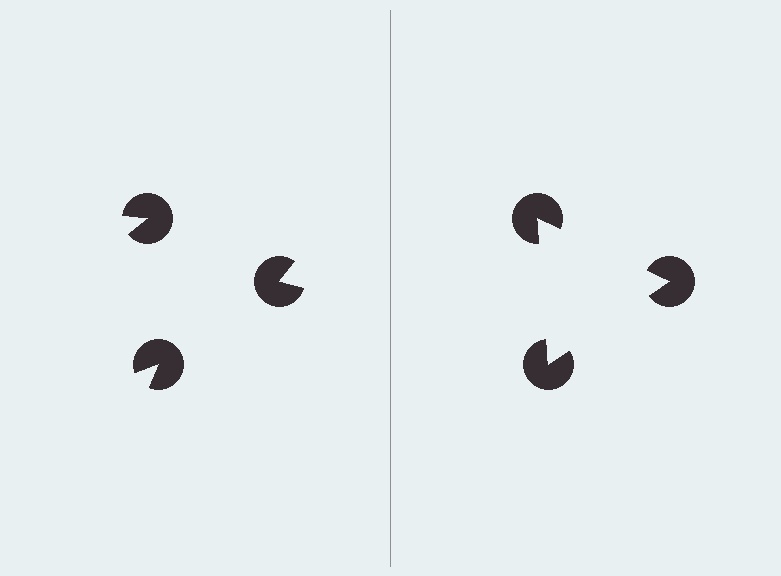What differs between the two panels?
The pac-man discs are positioned identically on both sides; only the wedge orientations differ. On the right they align to a triangle; on the left they are misaligned.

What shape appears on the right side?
An illusory triangle.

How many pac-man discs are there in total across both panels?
6 — 3 on each side.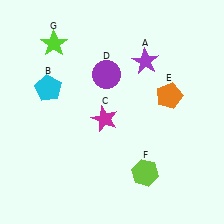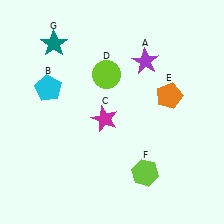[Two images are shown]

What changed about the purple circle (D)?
In Image 1, D is purple. In Image 2, it changed to lime.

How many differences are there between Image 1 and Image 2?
There are 2 differences between the two images.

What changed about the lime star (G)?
In Image 1, G is lime. In Image 2, it changed to teal.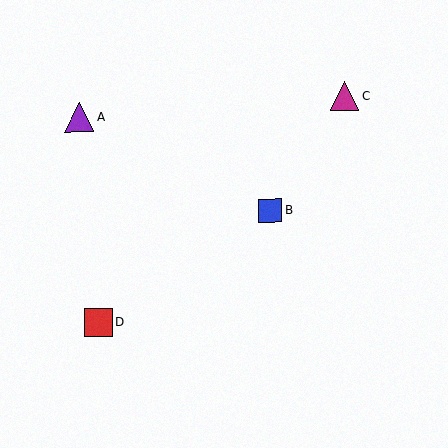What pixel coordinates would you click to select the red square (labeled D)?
Click at (98, 323) to select the red square D.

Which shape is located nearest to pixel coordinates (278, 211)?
The blue square (labeled B) at (270, 211) is nearest to that location.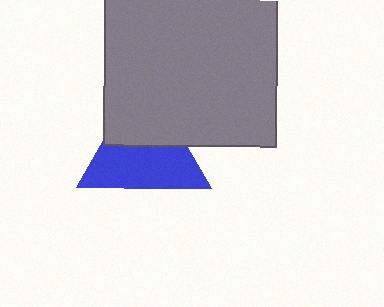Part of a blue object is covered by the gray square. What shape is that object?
It is a triangle.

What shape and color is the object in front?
The object in front is a gray square.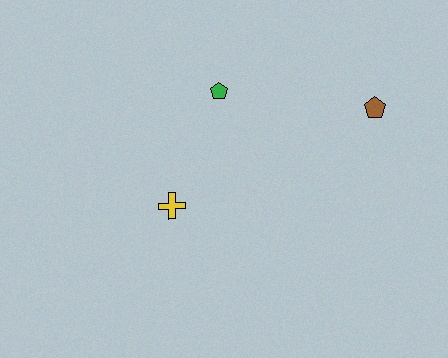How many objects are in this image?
There are 3 objects.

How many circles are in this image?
There are no circles.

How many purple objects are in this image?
There are no purple objects.